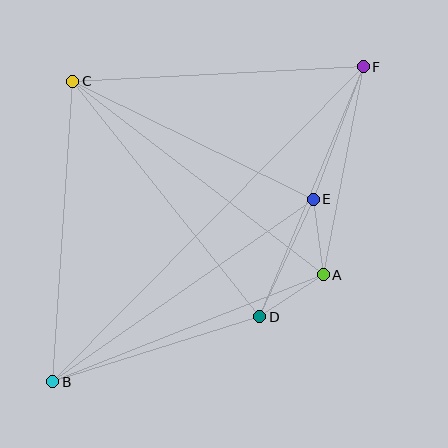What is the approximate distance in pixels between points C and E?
The distance between C and E is approximately 268 pixels.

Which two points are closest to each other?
Points A and D are closest to each other.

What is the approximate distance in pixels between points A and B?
The distance between A and B is approximately 291 pixels.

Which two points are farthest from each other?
Points B and F are farthest from each other.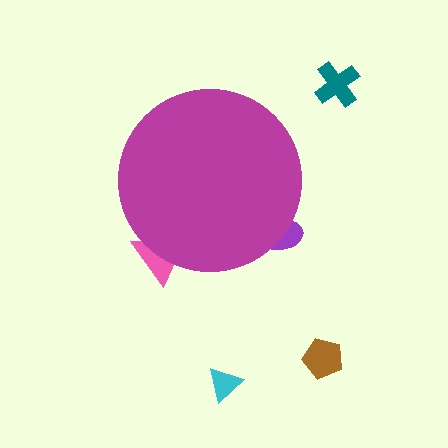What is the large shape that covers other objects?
A magenta circle.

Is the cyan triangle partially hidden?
No, the cyan triangle is fully visible.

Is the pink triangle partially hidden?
Yes, the pink triangle is partially hidden behind the magenta circle.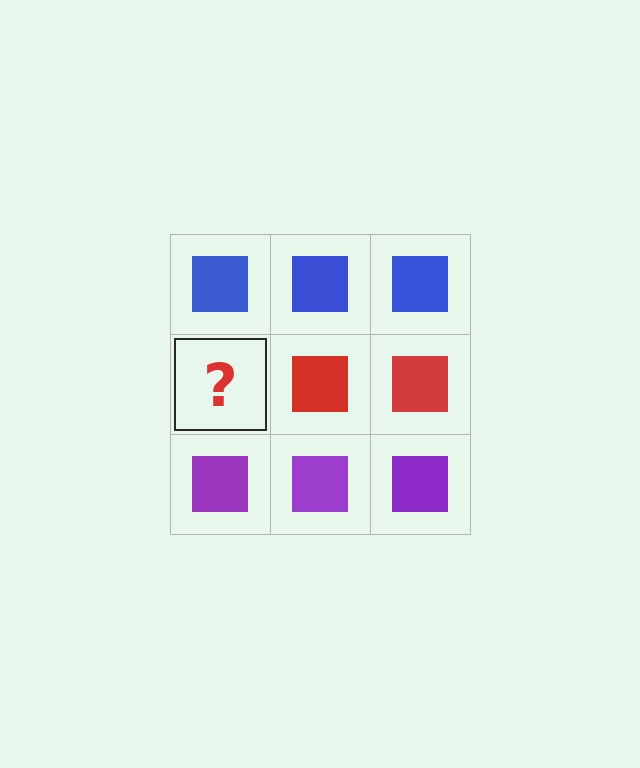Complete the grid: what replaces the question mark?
The question mark should be replaced with a red square.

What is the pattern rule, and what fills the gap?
The rule is that each row has a consistent color. The gap should be filled with a red square.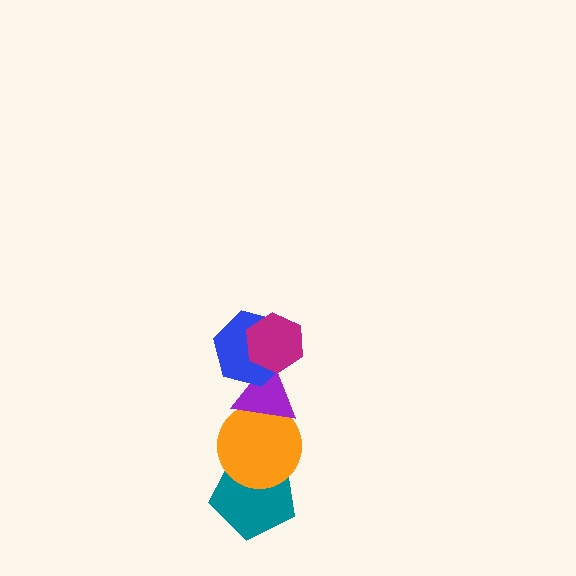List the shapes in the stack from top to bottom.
From top to bottom: the magenta hexagon, the blue hexagon, the purple triangle, the orange circle, the teal pentagon.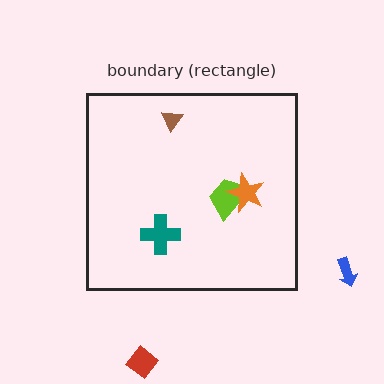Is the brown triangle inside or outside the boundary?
Inside.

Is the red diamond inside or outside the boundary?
Outside.